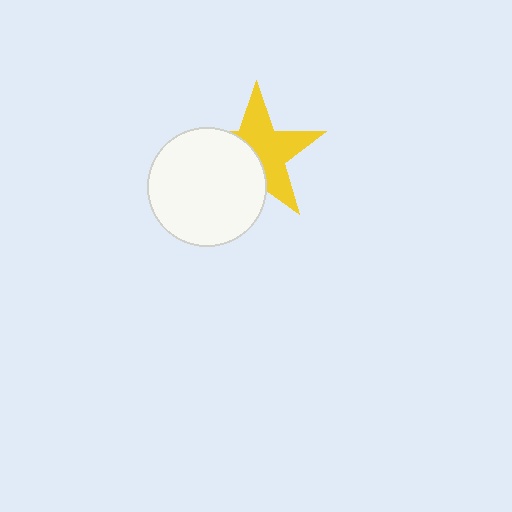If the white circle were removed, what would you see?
You would see the complete yellow star.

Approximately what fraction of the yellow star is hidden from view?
Roughly 43% of the yellow star is hidden behind the white circle.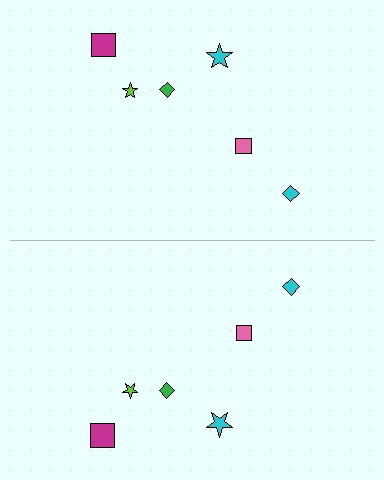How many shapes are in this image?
There are 12 shapes in this image.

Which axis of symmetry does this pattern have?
The pattern has a horizontal axis of symmetry running through the center of the image.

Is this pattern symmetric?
Yes, this pattern has bilateral (reflection) symmetry.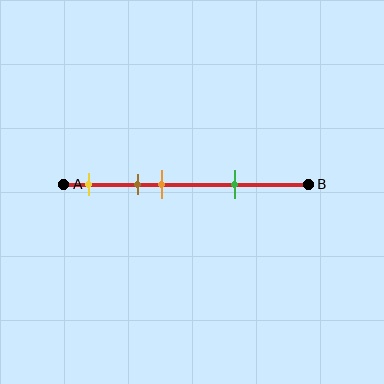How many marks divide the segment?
There are 4 marks dividing the segment.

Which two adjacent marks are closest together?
The brown and orange marks are the closest adjacent pair.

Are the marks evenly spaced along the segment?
No, the marks are not evenly spaced.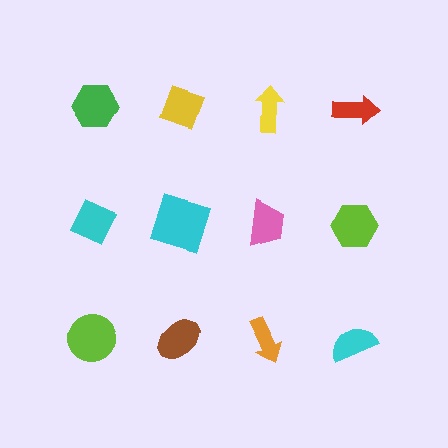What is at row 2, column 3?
A pink trapezoid.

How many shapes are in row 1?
4 shapes.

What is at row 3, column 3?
An orange arrow.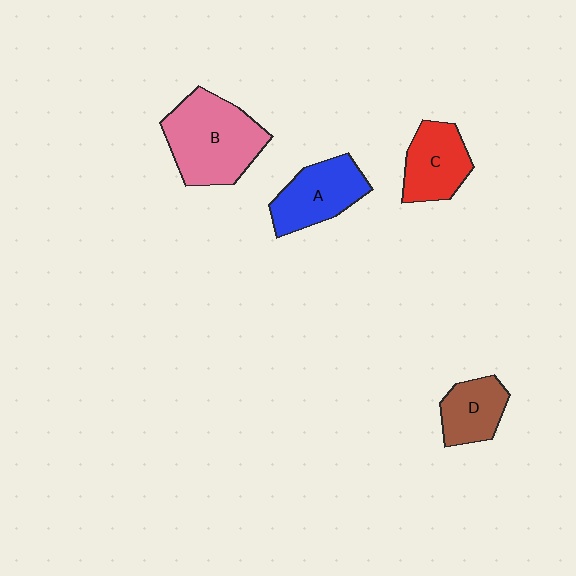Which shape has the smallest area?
Shape D (brown).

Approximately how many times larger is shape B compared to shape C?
Approximately 1.6 times.